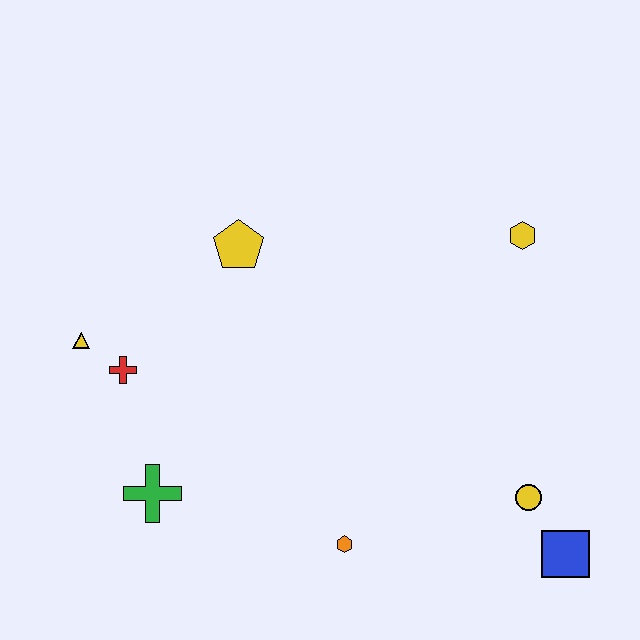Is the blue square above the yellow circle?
No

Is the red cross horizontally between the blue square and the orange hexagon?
No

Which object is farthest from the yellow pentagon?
The blue square is farthest from the yellow pentagon.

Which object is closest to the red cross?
The yellow triangle is closest to the red cross.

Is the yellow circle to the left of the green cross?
No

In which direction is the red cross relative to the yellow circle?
The red cross is to the left of the yellow circle.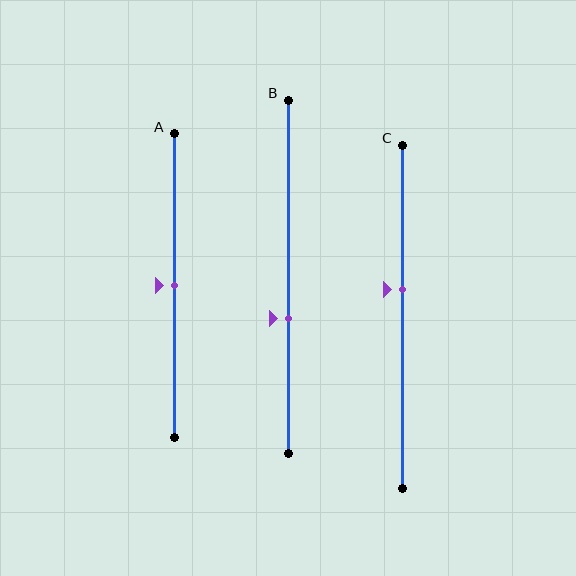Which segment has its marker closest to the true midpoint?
Segment A has its marker closest to the true midpoint.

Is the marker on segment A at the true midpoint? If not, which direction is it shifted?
Yes, the marker on segment A is at the true midpoint.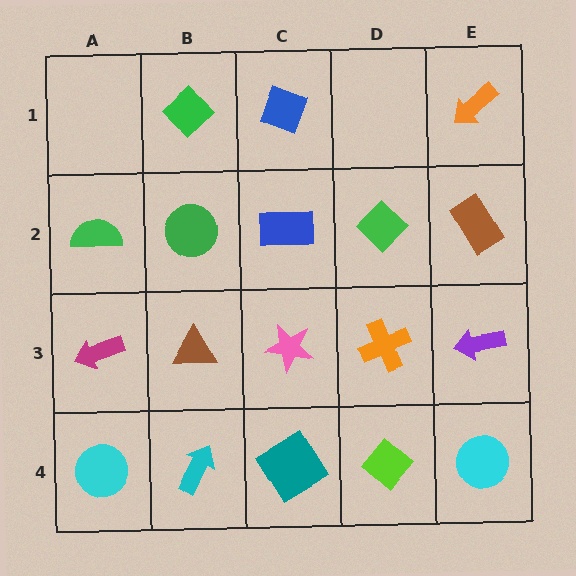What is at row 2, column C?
A blue rectangle.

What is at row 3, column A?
A magenta arrow.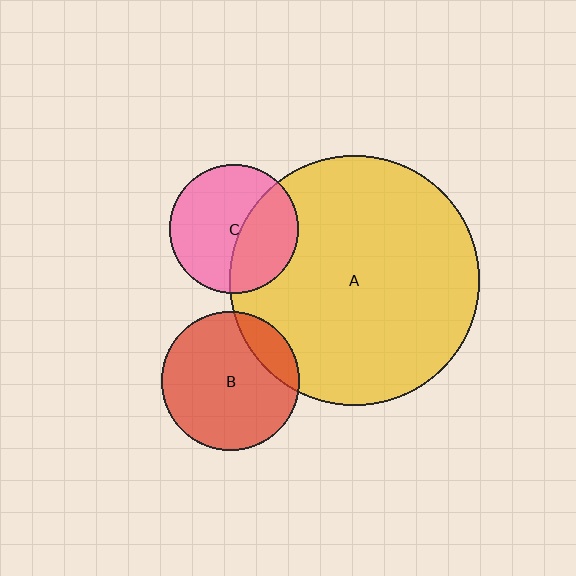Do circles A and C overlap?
Yes.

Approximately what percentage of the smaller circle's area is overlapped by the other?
Approximately 40%.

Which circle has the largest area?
Circle A (yellow).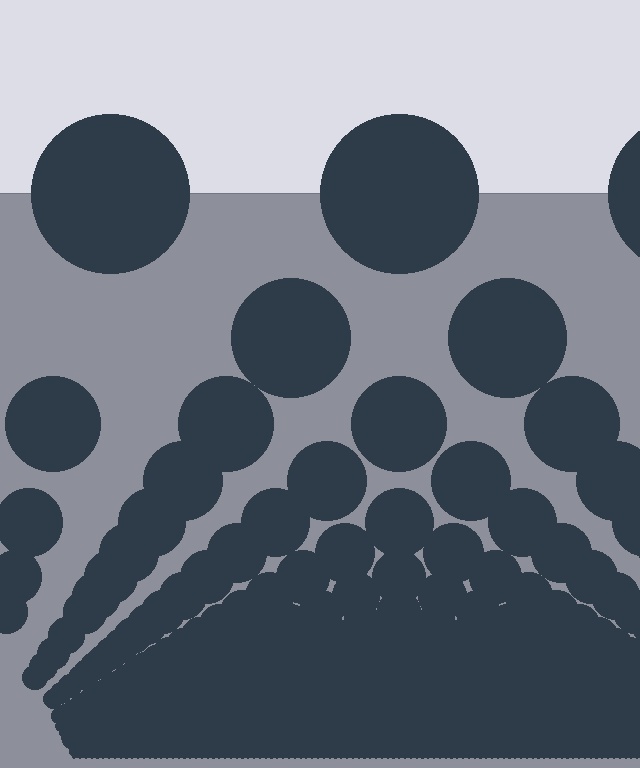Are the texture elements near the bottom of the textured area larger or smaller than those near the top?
Smaller. The gradient is inverted — elements near the bottom are smaller and denser.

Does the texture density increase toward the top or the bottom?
Density increases toward the bottom.